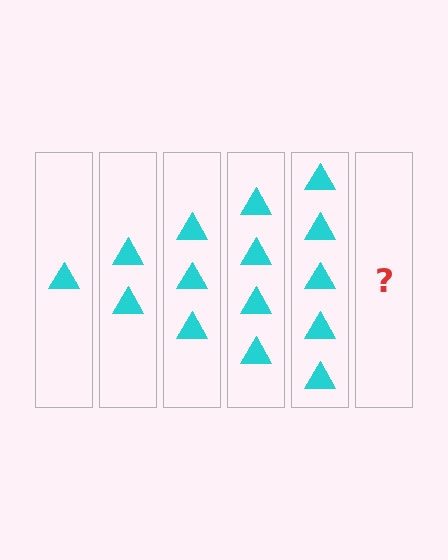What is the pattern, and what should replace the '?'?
The pattern is that each step adds one more triangle. The '?' should be 6 triangles.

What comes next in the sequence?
The next element should be 6 triangles.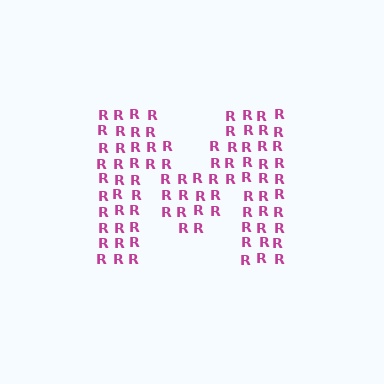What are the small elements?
The small elements are letter R's.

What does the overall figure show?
The overall figure shows the letter M.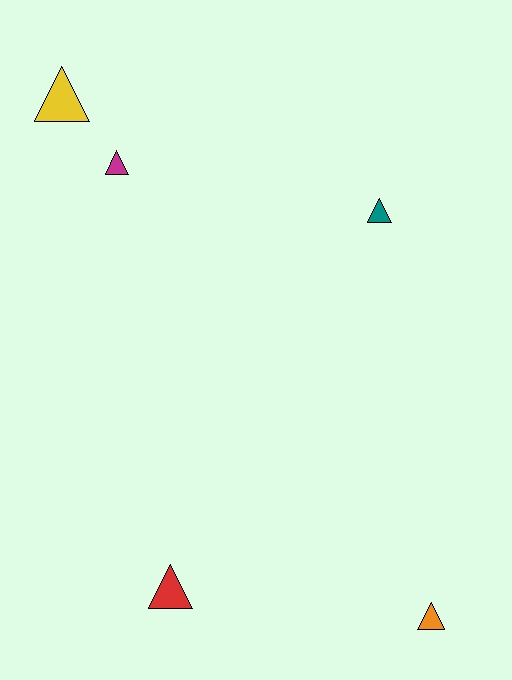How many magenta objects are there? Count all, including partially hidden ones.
There is 1 magenta object.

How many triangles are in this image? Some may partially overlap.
There are 5 triangles.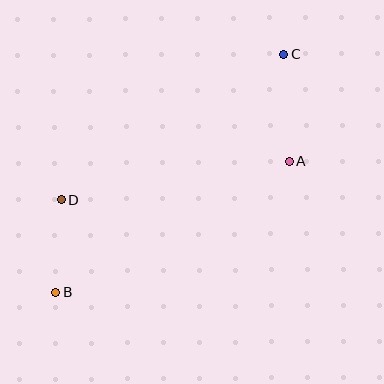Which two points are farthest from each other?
Points B and C are farthest from each other.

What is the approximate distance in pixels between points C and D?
The distance between C and D is approximately 266 pixels.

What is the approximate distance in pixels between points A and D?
The distance between A and D is approximately 231 pixels.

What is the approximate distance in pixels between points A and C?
The distance between A and C is approximately 107 pixels.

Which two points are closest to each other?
Points B and D are closest to each other.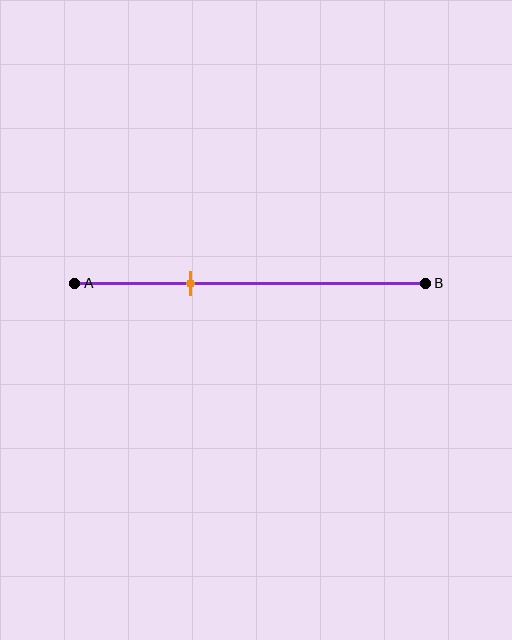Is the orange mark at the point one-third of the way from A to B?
Yes, the mark is approximately at the one-third point.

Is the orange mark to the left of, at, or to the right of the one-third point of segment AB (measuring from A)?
The orange mark is approximately at the one-third point of segment AB.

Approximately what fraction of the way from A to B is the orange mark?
The orange mark is approximately 35% of the way from A to B.